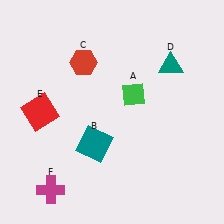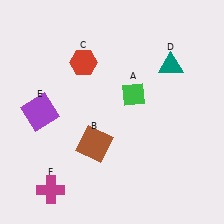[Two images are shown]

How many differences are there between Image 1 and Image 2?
There are 2 differences between the two images.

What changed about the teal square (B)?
In Image 1, B is teal. In Image 2, it changed to brown.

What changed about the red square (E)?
In Image 1, E is red. In Image 2, it changed to purple.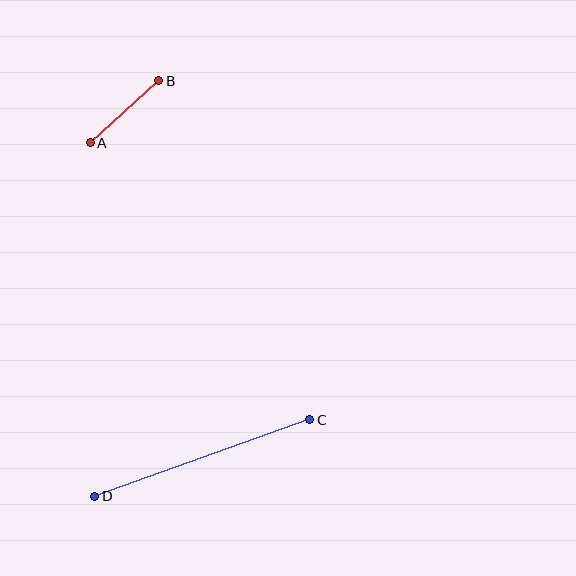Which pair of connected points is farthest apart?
Points C and D are farthest apart.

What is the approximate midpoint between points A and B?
The midpoint is at approximately (125, 112) pixels.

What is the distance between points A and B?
The distance is approximately 92 pixels.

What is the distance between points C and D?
The distance is approximately 228 pixels.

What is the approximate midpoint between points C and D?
The midpoint is at approximately (202, 458) pixels.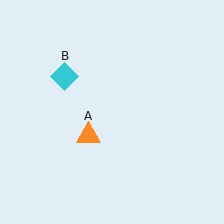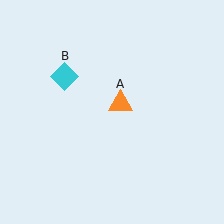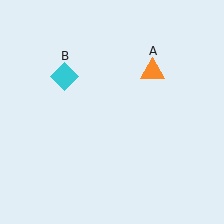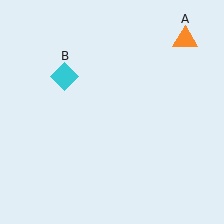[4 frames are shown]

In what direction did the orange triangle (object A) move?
The orange triangle (object A) moved up and to the right.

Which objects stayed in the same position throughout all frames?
Cyan diamond (object B) remained stationary.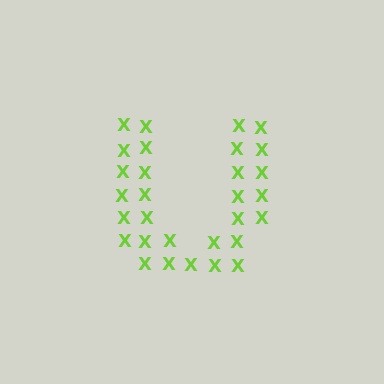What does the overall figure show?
The overall figure shows the letter U.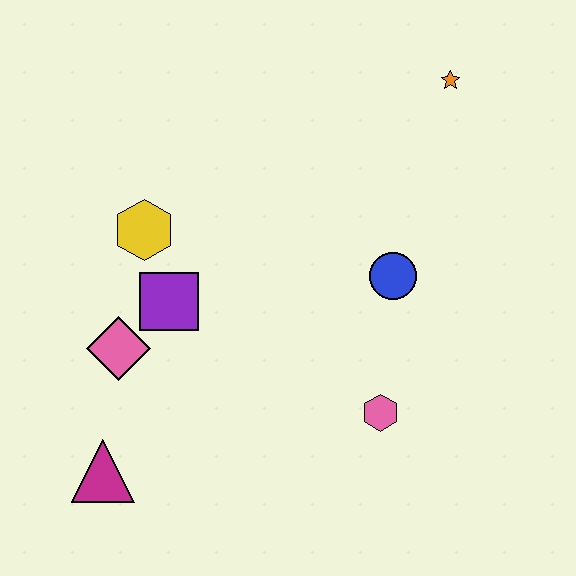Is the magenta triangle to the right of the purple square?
No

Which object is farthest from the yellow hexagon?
The orange star is farthest from the yellow hexagon.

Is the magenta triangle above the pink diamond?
No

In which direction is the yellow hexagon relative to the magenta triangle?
The yellow hexagon is above the magenta triangle.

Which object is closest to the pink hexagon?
The blue circle is closest to the pink hexagon.